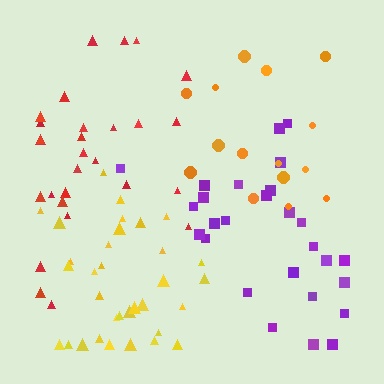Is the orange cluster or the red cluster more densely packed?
Red.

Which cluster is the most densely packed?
Yellow.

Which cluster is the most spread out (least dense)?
Orange.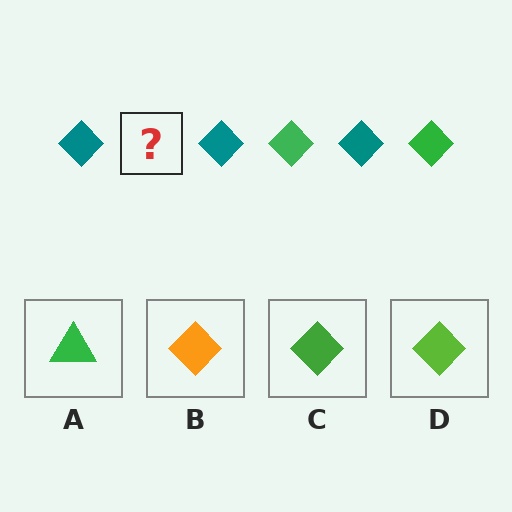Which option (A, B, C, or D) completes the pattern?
C.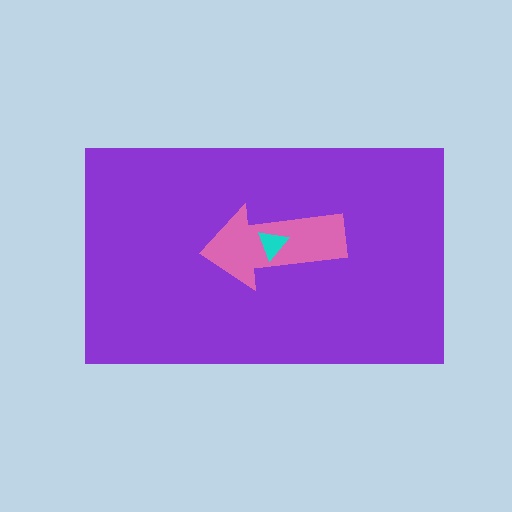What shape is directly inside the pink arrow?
The cyan triangle.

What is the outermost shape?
The purple rectangle.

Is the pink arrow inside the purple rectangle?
Yes.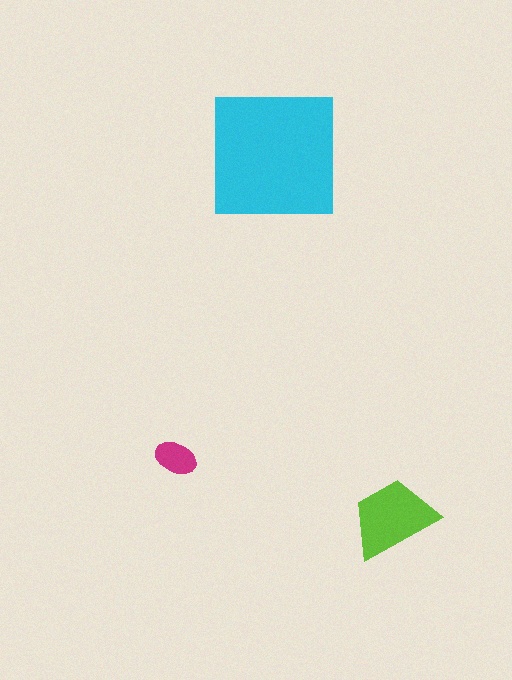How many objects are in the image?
There are 3 objects in the image.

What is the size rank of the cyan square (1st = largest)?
1st.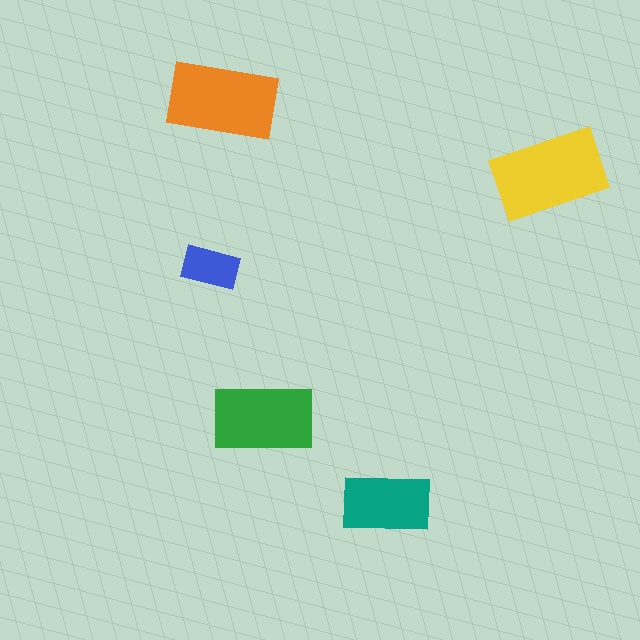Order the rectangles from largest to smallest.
the yellow one, the orange one, the green one, the teal one, the blue one.